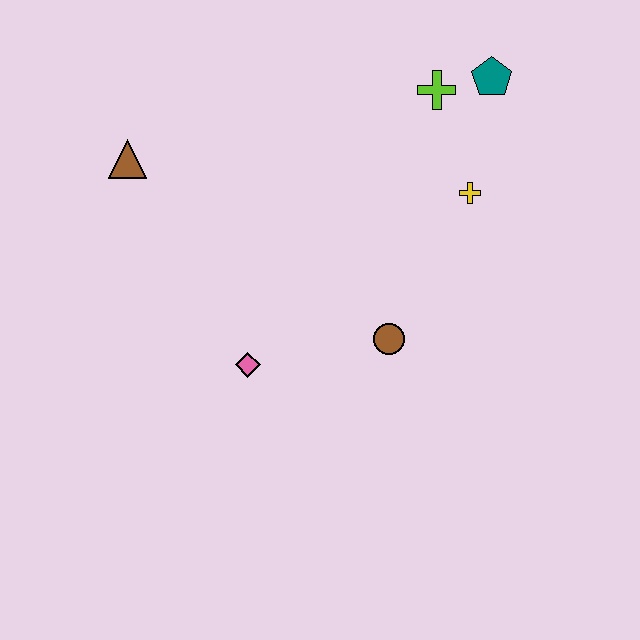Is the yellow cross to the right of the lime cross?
Yes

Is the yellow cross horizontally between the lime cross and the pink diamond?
No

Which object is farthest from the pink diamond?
The teal pentagon is farthest from the pink diamond.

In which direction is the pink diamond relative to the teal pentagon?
The pink diamond is below the teal pentagon.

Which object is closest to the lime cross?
The teal pentagon is closest to the lime cross.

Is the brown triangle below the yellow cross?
No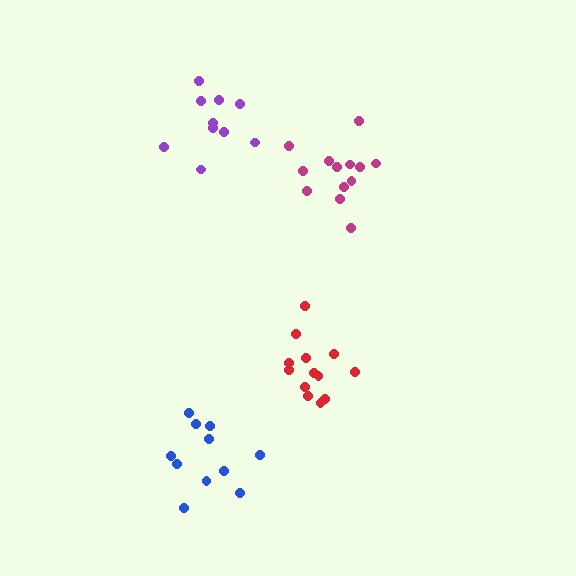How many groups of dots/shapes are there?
There are 4 groups.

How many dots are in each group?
Group 1: 13 dots, Group 2: 11 dots, Group 3: 13 dots, Group 4: 10 dots (47 total).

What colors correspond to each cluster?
The clusters are colored: magenta, blue, red, purple.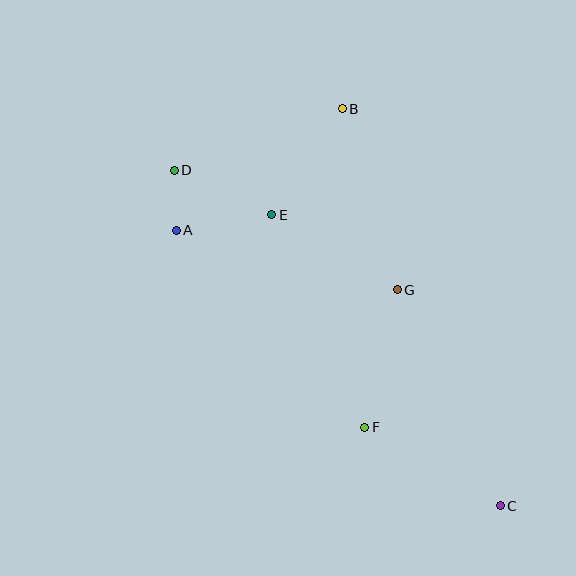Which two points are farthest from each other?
Points C and D are farthest from each other.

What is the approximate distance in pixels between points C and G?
The distance between C and G is approximately 239 pixels.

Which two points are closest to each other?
Points A and D are closest to each other.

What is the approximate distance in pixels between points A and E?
The distance between A and E is approximately 97 pixels.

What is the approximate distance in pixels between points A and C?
The distance between A and C is approximately 425 pixels.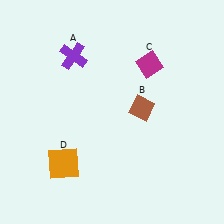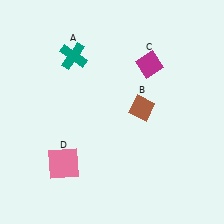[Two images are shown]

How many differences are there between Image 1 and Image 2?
There are 2 differences between the two images.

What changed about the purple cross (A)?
In Image 1, A is purple. In Image 2, it changed to teal.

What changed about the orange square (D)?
In Image 1, D is orange. In Image 2, it changed to pink.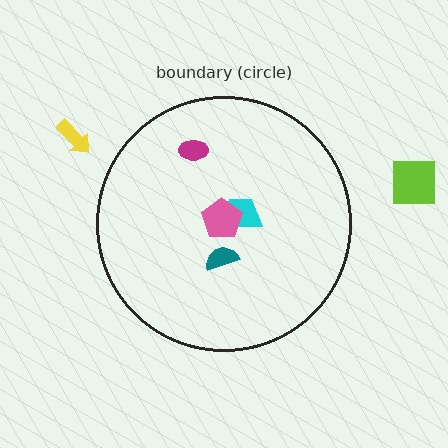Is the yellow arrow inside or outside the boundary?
Outside.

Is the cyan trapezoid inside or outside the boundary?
Inside.